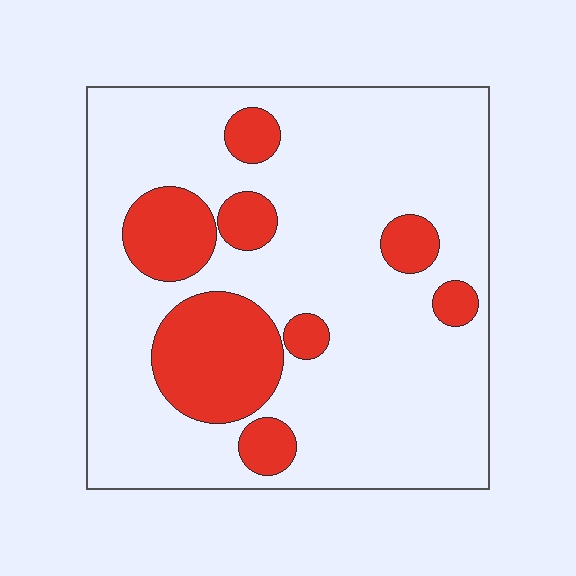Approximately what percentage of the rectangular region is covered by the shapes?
Approximately 20%.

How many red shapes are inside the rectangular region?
8.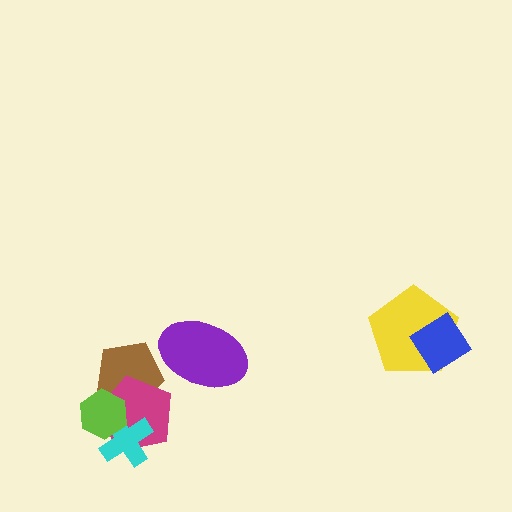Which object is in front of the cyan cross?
The lime hexagon is in front of the cyan cross.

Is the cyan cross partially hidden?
Yes, it is partially covered by another shape.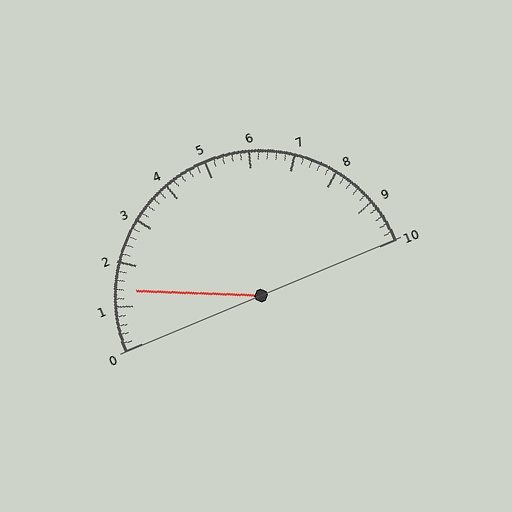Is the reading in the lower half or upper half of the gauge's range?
The reading is in the lower half of the range (0 to 10).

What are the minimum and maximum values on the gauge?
The gauge ranges from 0 to 10.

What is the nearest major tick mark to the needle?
The nearest major tick mark is 1.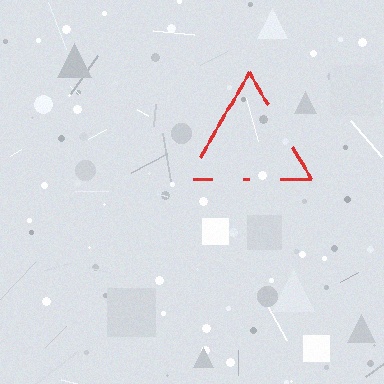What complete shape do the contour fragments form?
The contour fragments form a triangle.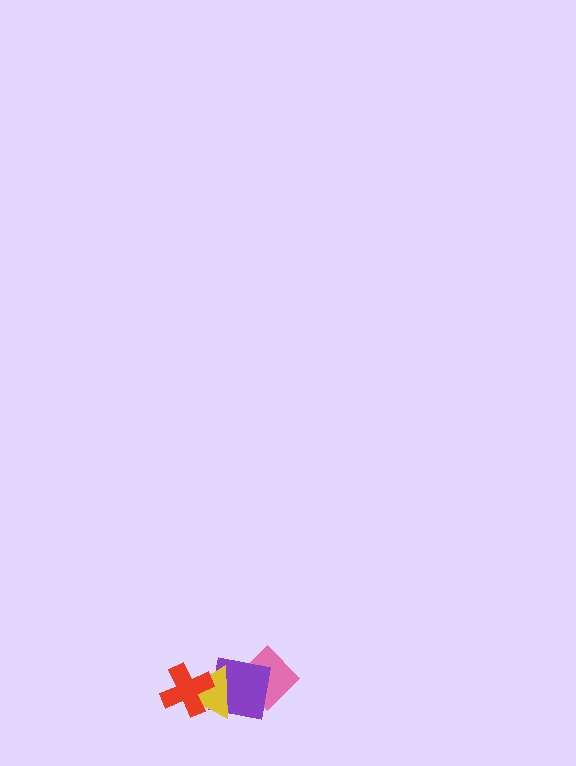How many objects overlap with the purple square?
3 objects overlap with the purple square.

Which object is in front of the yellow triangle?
The red cross is in front of the yellow triangle.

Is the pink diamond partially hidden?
Yes, it is partially covered by another shape.